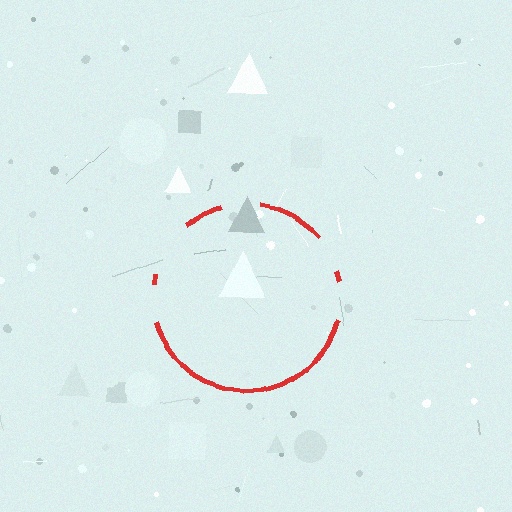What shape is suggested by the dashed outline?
The dashed outline suggests a circle.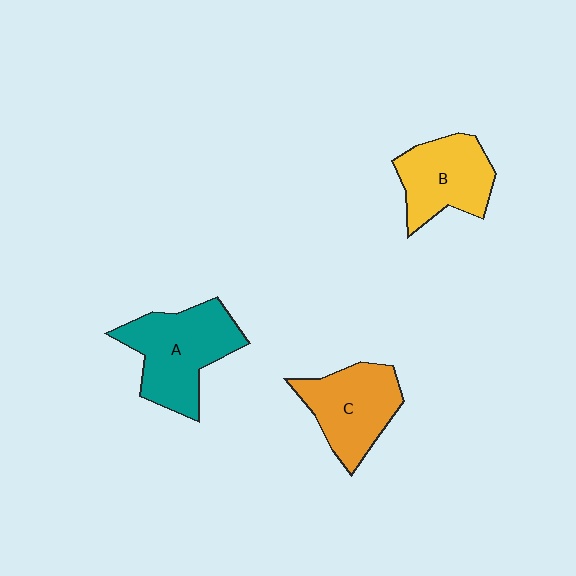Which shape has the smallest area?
Shape B (yellow).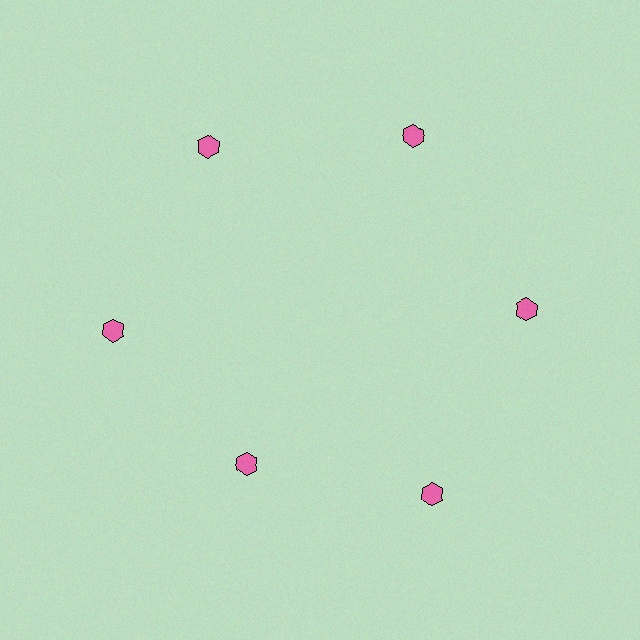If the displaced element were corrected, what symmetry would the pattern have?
It would have 6-fold rotational symmetry — the pattern would map onto itself every 60 degrees.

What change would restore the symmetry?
The symmetry would be restored by moving it outward, back onto the ring so that all 6 hexagons sit at equal angles and equal distance from the center.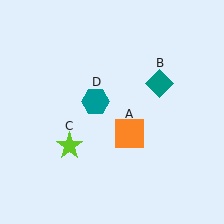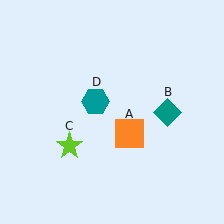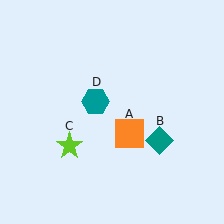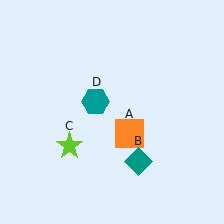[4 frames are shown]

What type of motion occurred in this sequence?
The teal diamond (object B) rotated clockwise around the center of the scene.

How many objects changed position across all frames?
1 object changed position: teal diamond (object B).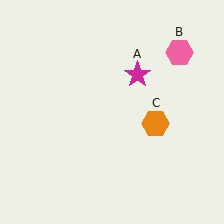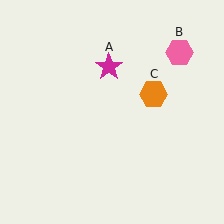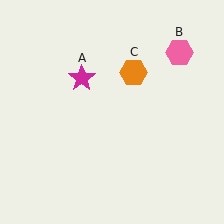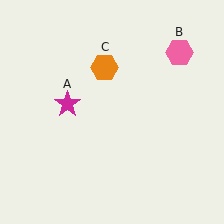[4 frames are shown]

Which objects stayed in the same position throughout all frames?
Pink hexagon (object B) remained stationary.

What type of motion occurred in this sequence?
The magenta star (object A), orange hexagon (object C) rotated counterclockwise around the center of the scene.